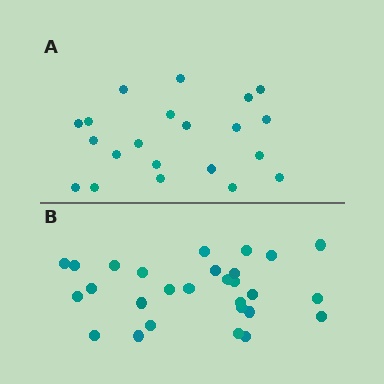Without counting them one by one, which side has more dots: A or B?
Region B (the bottom region) has more dots.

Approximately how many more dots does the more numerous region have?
Region B has roughly 8 or so more dots than region A.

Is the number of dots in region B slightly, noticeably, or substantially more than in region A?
Region B has noticeably more, but not dramatically so. The ratio is roughly 1.3 to 1.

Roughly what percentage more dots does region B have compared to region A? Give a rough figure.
About 35% more.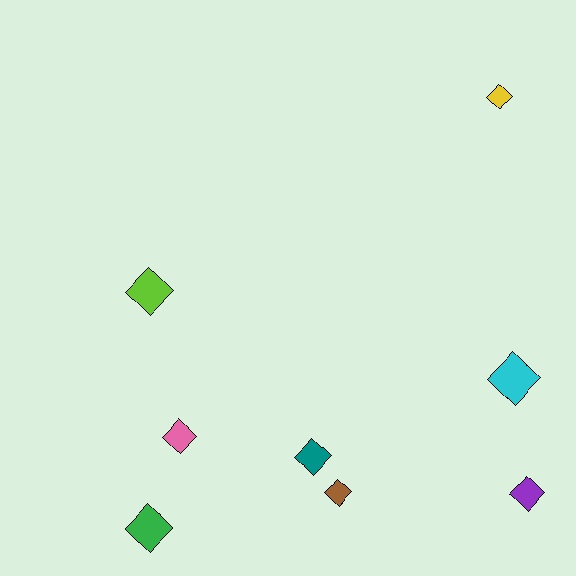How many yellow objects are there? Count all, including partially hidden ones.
There is 1 yellow object.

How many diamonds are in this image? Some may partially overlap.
There are 8 diamonds.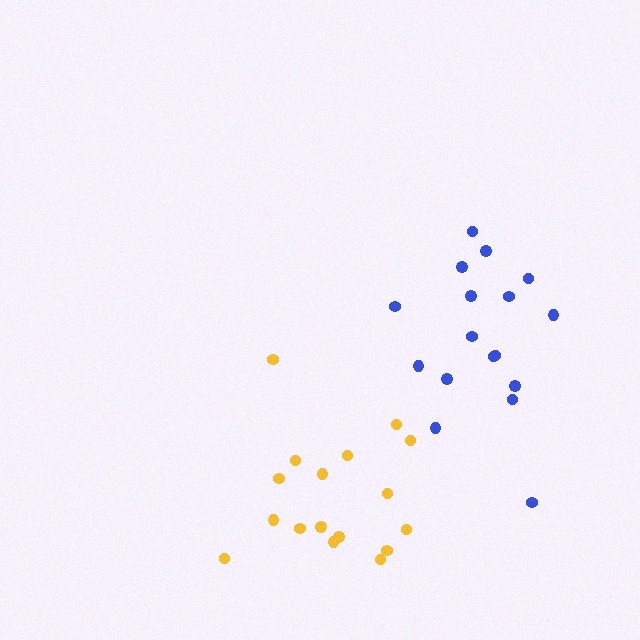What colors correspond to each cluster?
The clusters are colored: blue, yellow.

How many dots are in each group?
Group 1: 17 dots, Group 2: 17 dots (34 total).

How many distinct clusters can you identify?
There are 2 distinct clusters.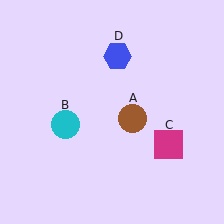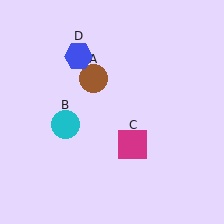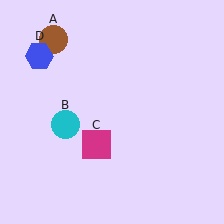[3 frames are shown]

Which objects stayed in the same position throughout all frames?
Cyan circle (object B) remained stationary.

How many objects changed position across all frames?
3 objects changed position: brown circle (object A), magenta square (object C), blue hexagon (object D).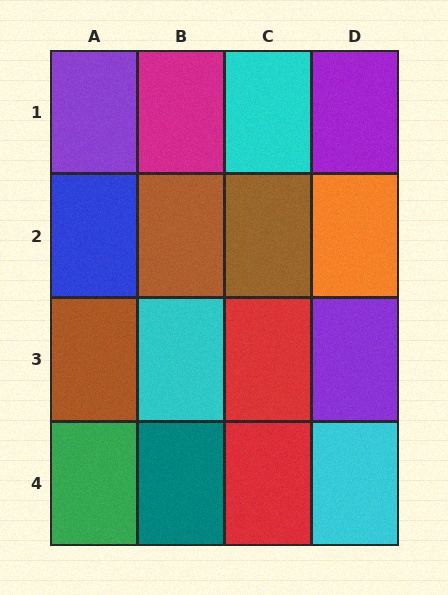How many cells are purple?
3 cells are purple.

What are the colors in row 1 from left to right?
Purple, magenta, cyan, purple.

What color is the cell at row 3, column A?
Brown.